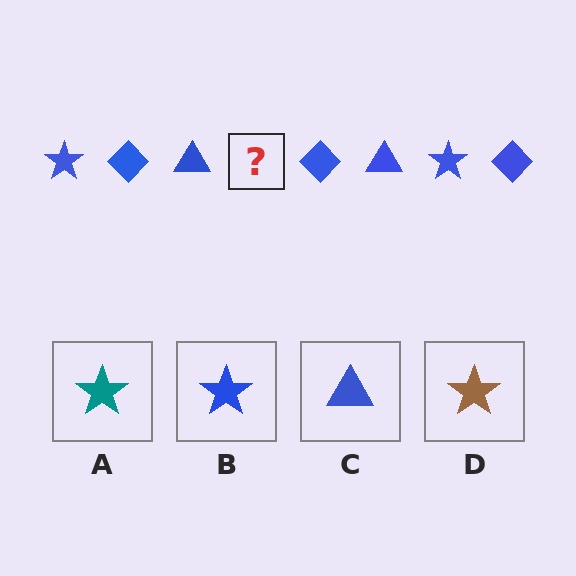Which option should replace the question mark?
Option B.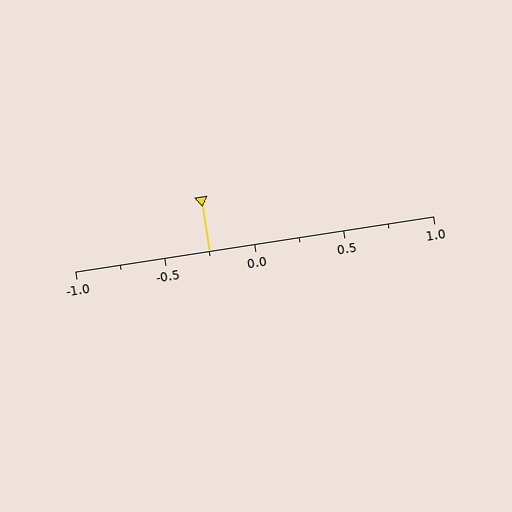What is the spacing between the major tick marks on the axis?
The major ticks are spaced 0.5 apart.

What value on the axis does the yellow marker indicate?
The marker indicates approximately -0.25.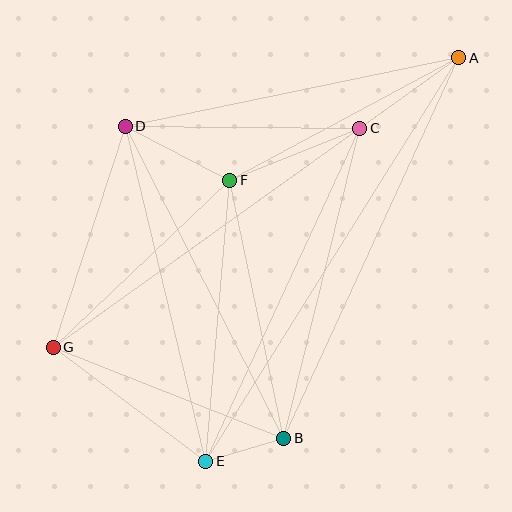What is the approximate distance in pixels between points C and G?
The distance between C and G is approximately 377 pixels.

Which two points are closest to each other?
Points B and E are closest to each other.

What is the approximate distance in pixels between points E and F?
The distance between E and F is approximately 282 pixels.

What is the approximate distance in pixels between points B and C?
The distance between B and C is approximately 319 pixels.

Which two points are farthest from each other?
Points A and G are farthest from each other.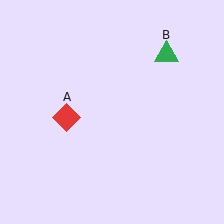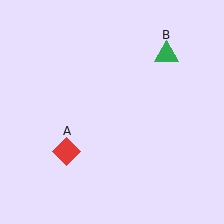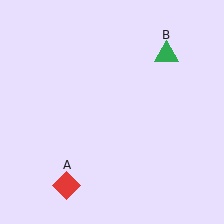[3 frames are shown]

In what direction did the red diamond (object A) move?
The red diamond (object A) moved down.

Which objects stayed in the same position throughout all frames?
Green triangle (object B) remained stationary.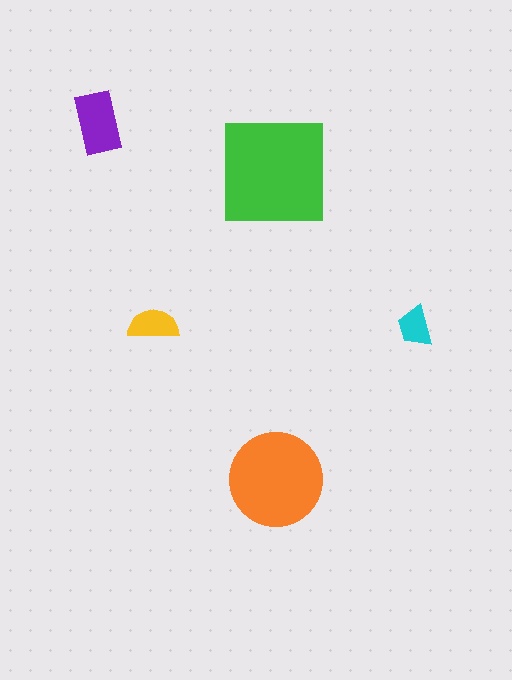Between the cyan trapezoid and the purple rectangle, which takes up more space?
The purple rectangle.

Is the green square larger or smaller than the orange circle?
Larger.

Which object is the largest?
The green square.